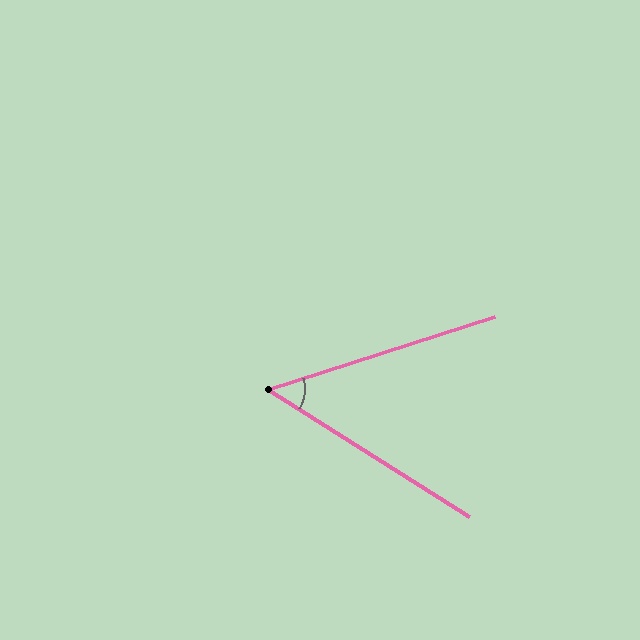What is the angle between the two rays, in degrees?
Approximately 50 degrees.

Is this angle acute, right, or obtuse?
It is acute.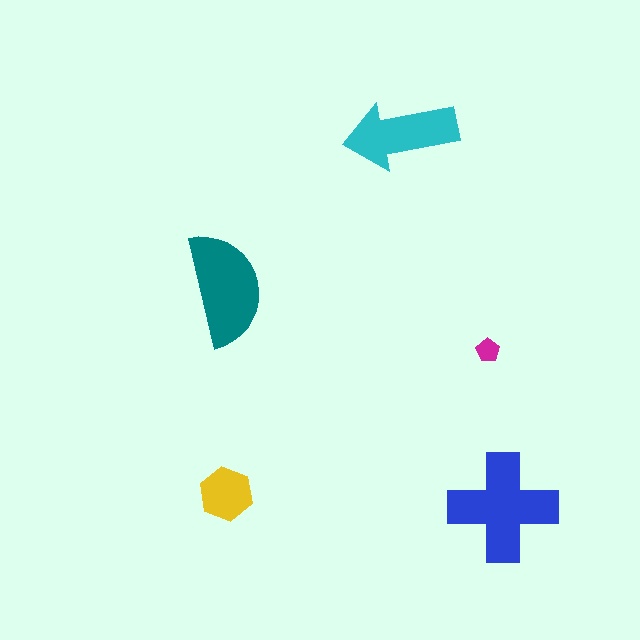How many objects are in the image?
There are 5 objects in the image.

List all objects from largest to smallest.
The blue cross, the teal semicircle, the cyan arrow, the yellow hexagon, the magenta pentagon.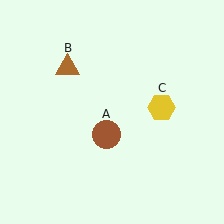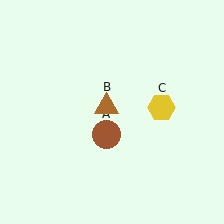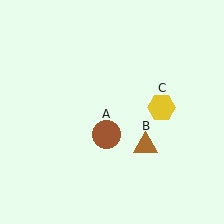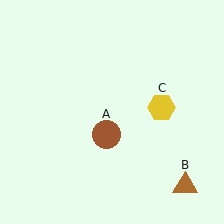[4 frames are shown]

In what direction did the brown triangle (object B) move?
The brown triangle (object B) moved down and to the right.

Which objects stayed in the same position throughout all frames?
Brown circle (object A) and yellow hexagon (object C) remained stationary.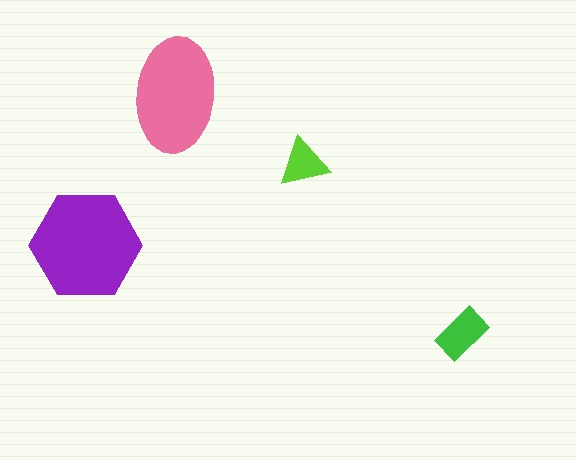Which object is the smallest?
The lime triangle.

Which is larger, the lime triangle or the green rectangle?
The green rectangle.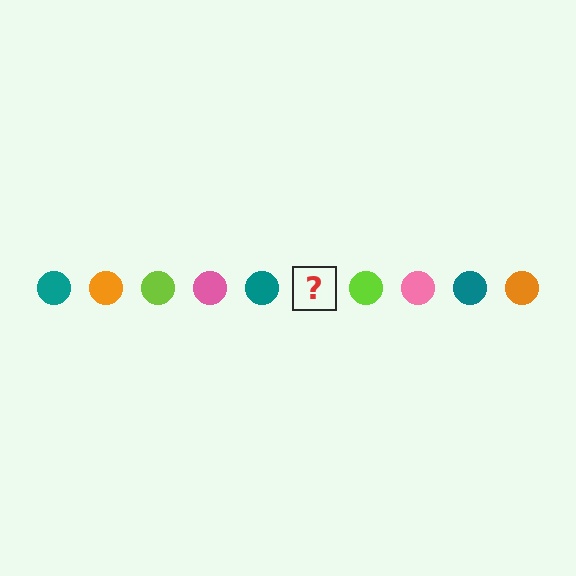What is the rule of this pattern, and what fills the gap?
The rule is that the pattern cycles through teal, orange, lime, pink circles. The gap should be filled with an orange circle.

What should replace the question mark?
The question mark should be replaced with an orange circle.